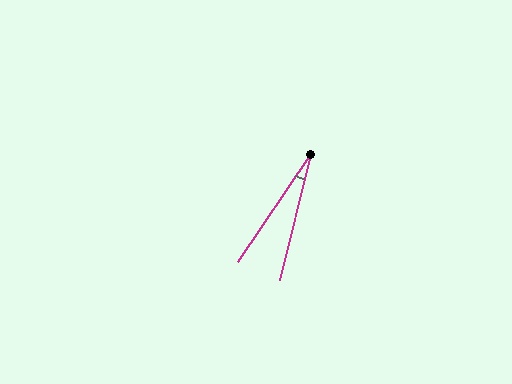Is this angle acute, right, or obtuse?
It is acute.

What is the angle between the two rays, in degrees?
Approximately 21 degrees.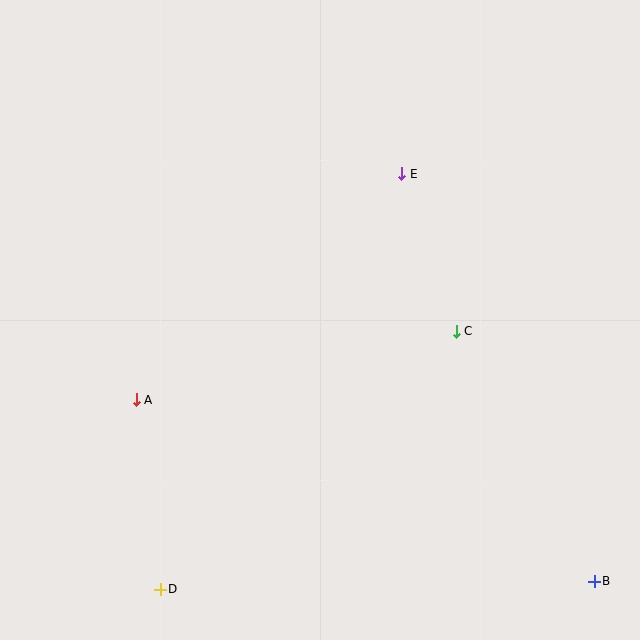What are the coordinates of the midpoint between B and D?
The midpoint between B and D is at (377, 585).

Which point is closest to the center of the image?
Point C at (456, 331) is closest to the center.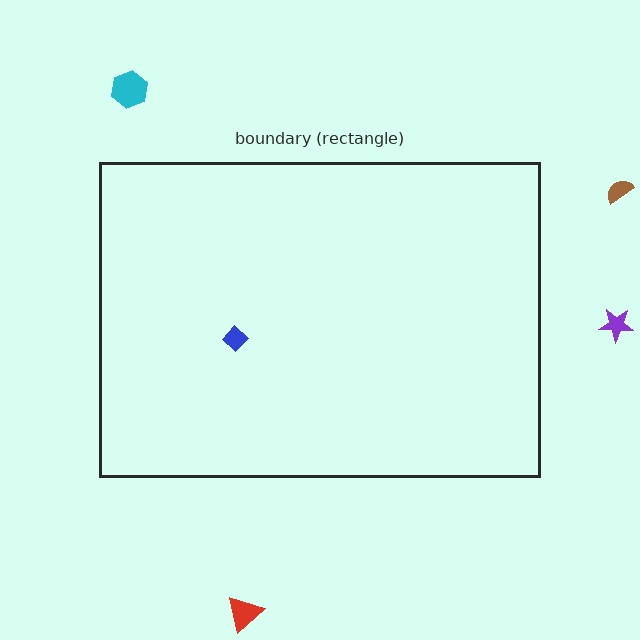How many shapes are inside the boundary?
1 inside, 4 outside.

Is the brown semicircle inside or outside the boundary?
Outside.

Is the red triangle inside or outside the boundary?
Outside.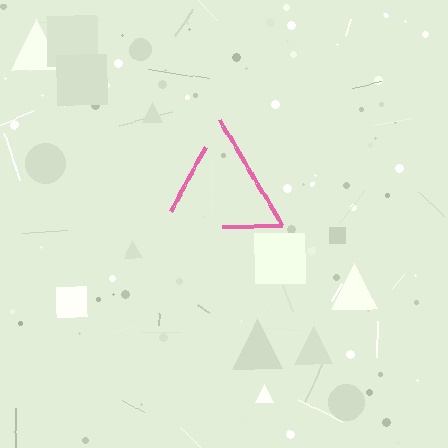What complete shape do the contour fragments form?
The contour fragments form a triangle.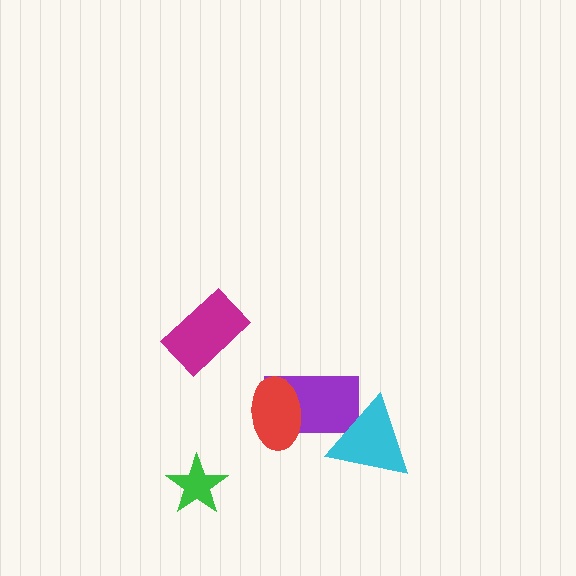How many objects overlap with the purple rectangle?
2 objects overlap with the purple rectangle.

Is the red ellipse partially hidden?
No, no other shape covers it.